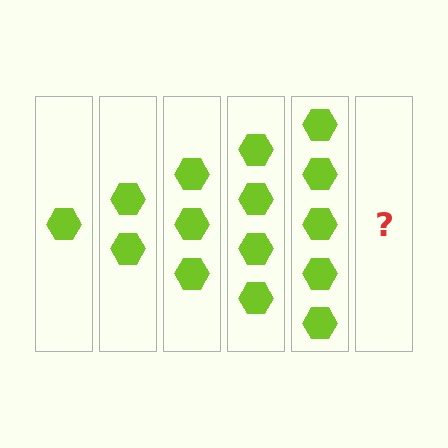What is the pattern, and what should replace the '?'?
The pattern is that each step adds one more hexagon. The '?' should be 6 hexagons.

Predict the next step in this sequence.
The next step is 6 hexagons.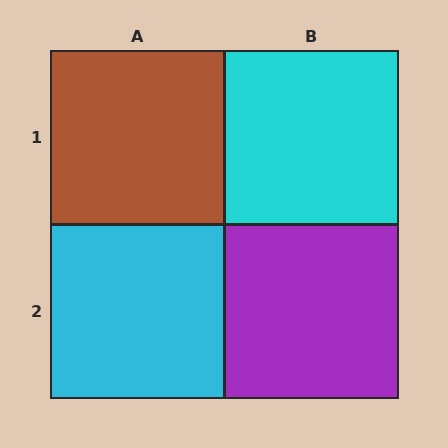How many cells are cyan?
2 cells are cyan.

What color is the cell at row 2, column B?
Purple.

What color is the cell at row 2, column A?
Cyan.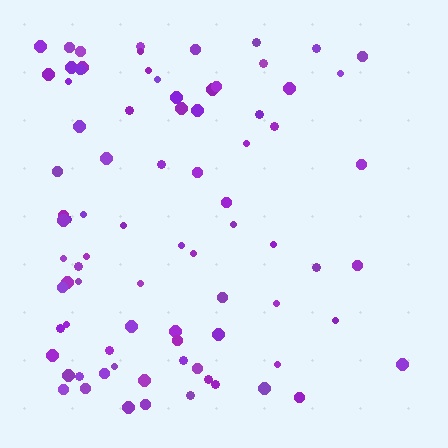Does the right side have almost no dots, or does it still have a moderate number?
Still a moderate number, just noticeably fewer than the left.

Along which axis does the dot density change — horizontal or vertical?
Horizontal.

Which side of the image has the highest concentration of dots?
The left.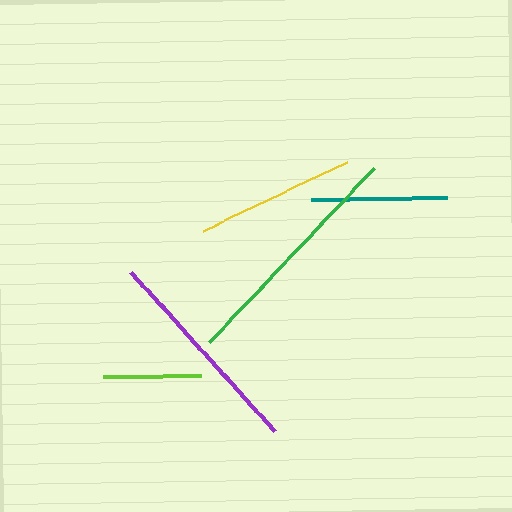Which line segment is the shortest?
The lime line is the shortest at approximately 98 pixels.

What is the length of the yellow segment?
The yellow segment is approximately 159 pixels long.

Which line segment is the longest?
The green line is the longest at approximately 240 pixels.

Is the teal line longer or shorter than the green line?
The green line is longer than the teal line.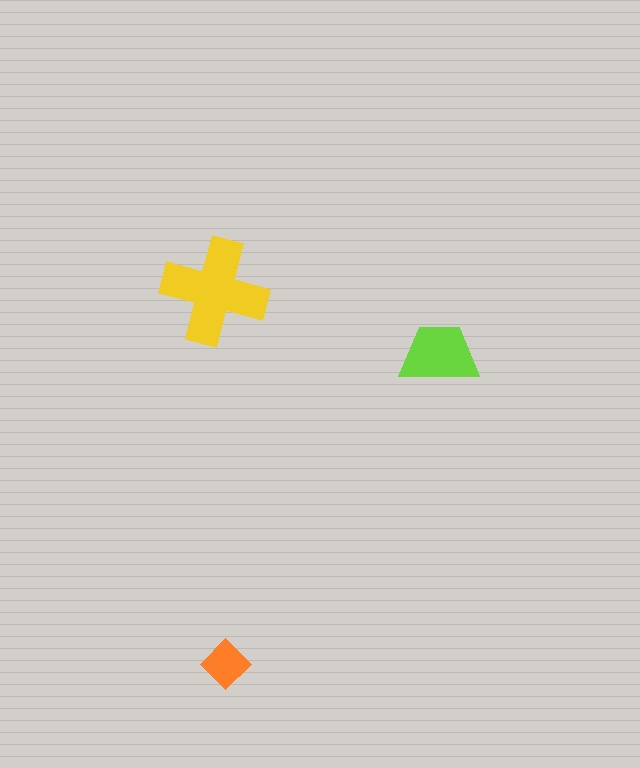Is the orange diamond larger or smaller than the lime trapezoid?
Smaller.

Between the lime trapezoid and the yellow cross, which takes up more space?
The yellow cross.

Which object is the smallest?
The orange diamond.